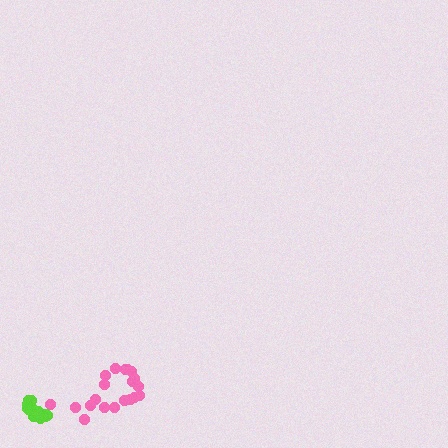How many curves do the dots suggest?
There are 2 distinct paths.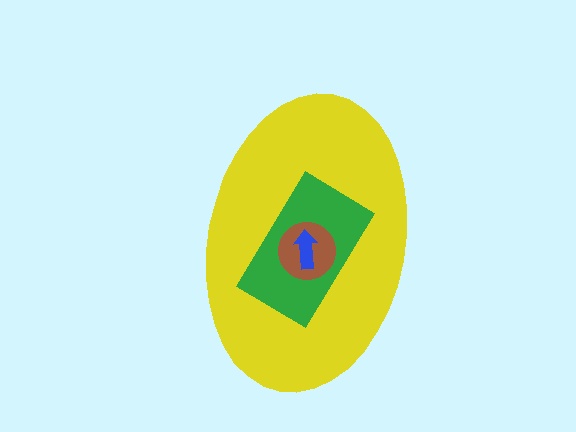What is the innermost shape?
The blue arrow.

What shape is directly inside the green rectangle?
The brown circle.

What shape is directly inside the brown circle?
The blue arrow.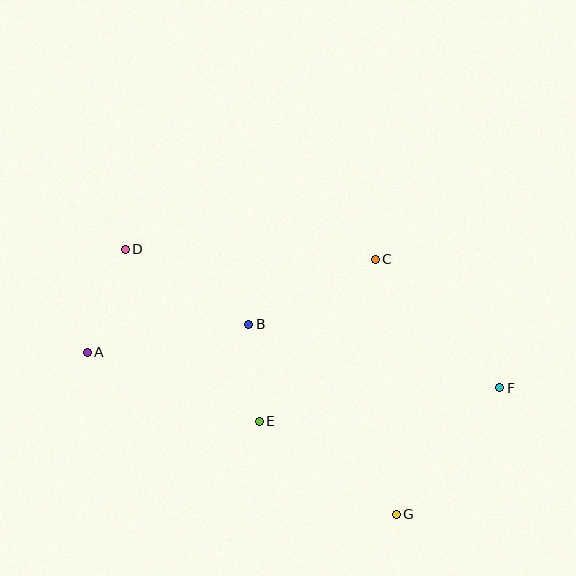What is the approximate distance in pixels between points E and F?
The distance between E and F is approximately 243 pixels.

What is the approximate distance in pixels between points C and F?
The distance between C and F is approximately 179 pixels.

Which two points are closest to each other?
Points B and E are closest to each other.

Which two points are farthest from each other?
Points A and F are farthest from each other.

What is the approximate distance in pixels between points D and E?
The distance between D and E is approximately 218 pixels.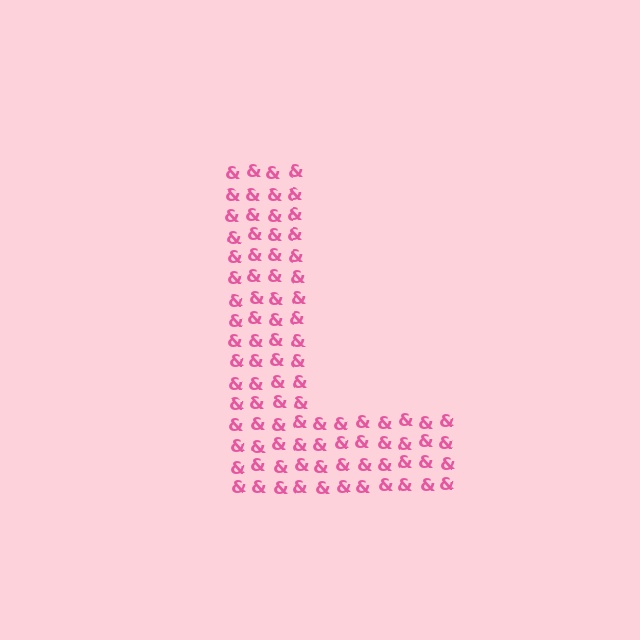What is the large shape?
The large shape is the letter L.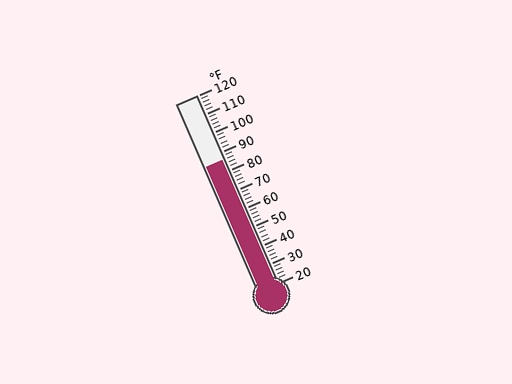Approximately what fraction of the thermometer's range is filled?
The thermometer is filled to approximately 65% of its range.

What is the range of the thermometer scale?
The thermometer scale ranges from 20°F to 120°F.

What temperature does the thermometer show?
The thermometer shows approximately 86°F.